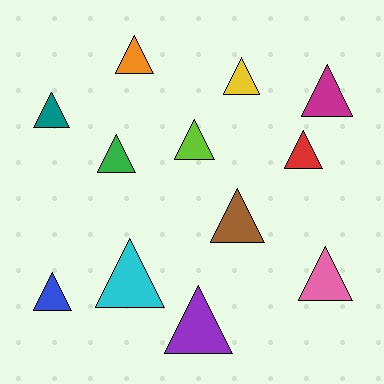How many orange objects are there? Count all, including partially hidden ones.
There is 1 orange object.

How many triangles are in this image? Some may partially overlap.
There are 12 triangles.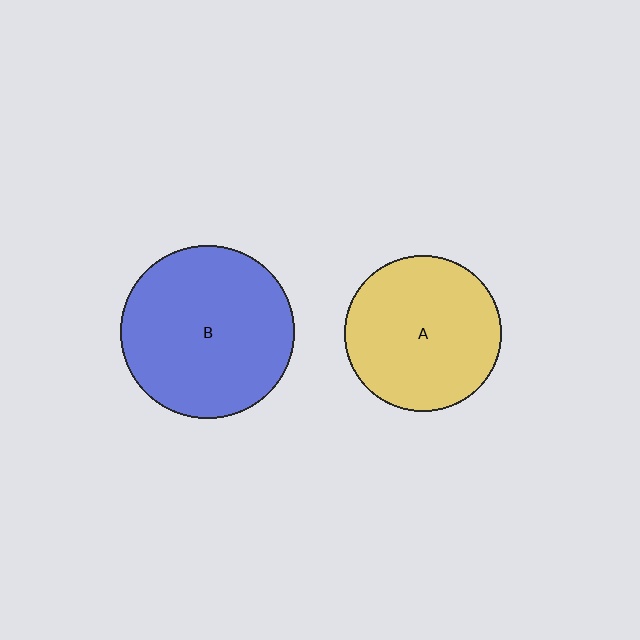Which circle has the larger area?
Circle B (blue).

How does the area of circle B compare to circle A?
Approximately 1.2 times.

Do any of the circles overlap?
No, none of the circles overlap.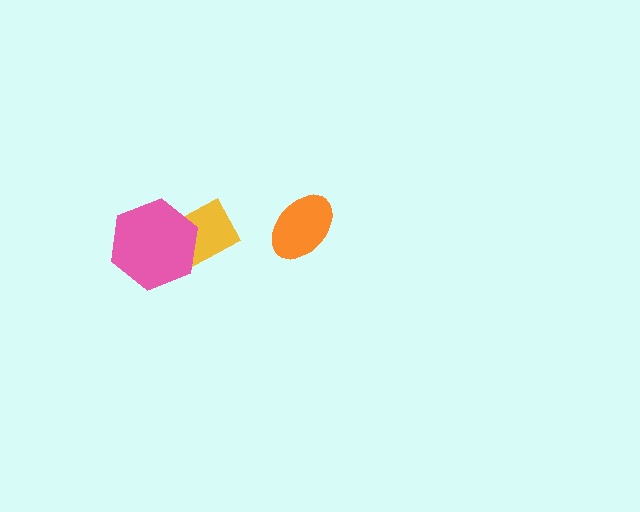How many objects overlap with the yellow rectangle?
1 object overlaps with the yellow rectangle.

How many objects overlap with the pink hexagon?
1 object overlaps with the pink hexagon.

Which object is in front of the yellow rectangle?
The pink hexagon is in front of the yellow rectangle.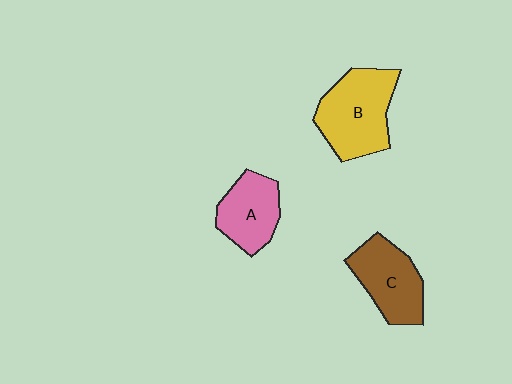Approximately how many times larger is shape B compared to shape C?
Approximately 1.2 times.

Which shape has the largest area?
Shape B (yellow).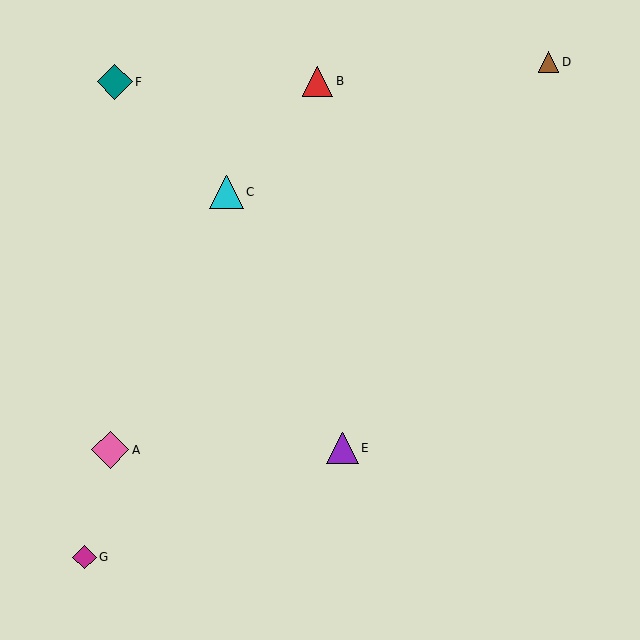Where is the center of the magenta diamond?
The center of the magenta diamond is at (84, 557).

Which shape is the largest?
The pink diamond (labeled A) is the largest.